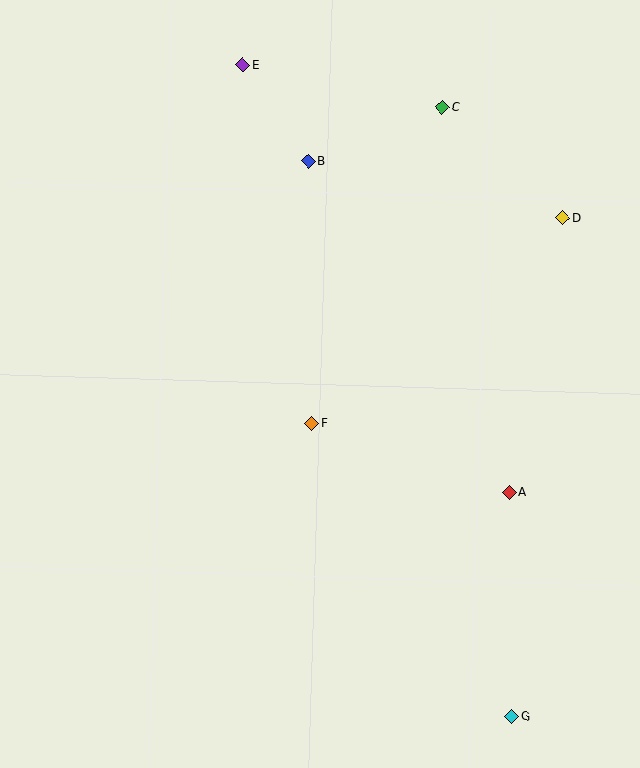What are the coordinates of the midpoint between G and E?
The midpoint between G and E is at (377, 391).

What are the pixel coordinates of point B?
Point B is at (308, 161).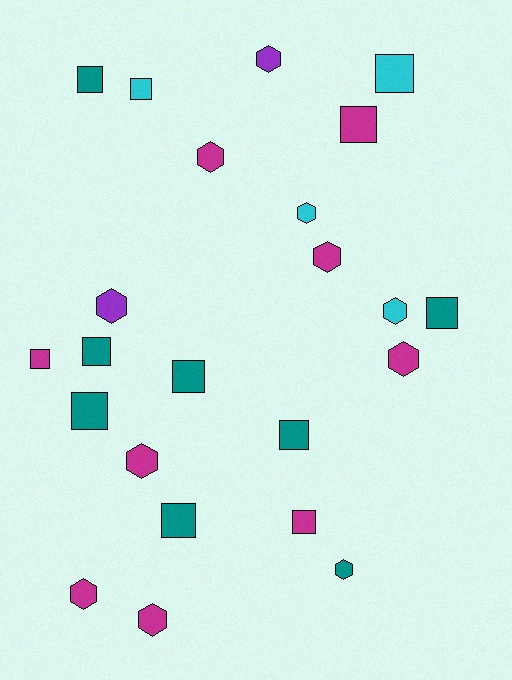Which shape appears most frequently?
Square, with 12 objects.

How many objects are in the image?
There are 23 objects.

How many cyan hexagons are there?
There are 2 cyan hexagons.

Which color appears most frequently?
Magenta, with 9 objects.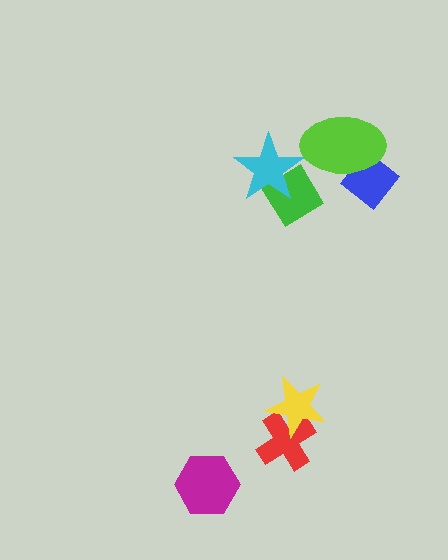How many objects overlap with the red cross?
1 object overlaps with the red cross.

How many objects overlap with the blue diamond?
1 object overlaps with the blue diamond.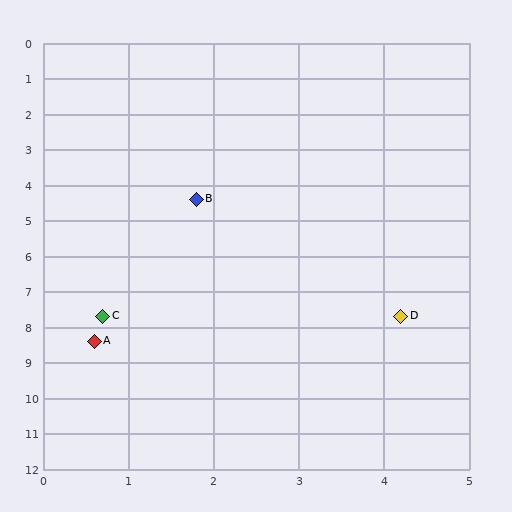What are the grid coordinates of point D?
Point D is at approximately (4.2, 7.7).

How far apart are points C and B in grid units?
Points C and B are about 3.5 grid units apart.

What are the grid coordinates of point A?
Point A is at approximately (0.6, 8.4).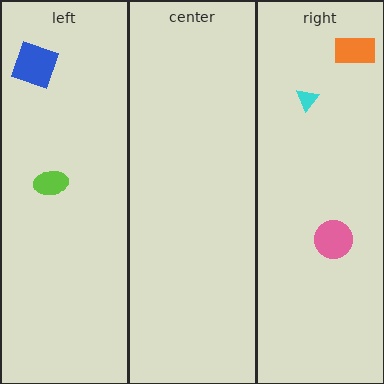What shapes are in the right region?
The orange rectangle, the pink circle, the cyan triangle.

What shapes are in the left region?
The lime ellipse, the blue square.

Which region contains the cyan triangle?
The right region.